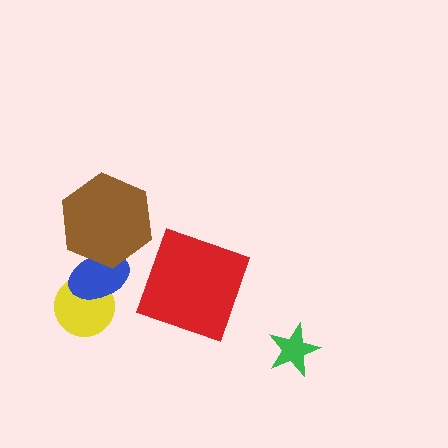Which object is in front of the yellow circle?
The blue ellipse is in front of the yellow circle.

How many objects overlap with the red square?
0 objects overlap with the red square.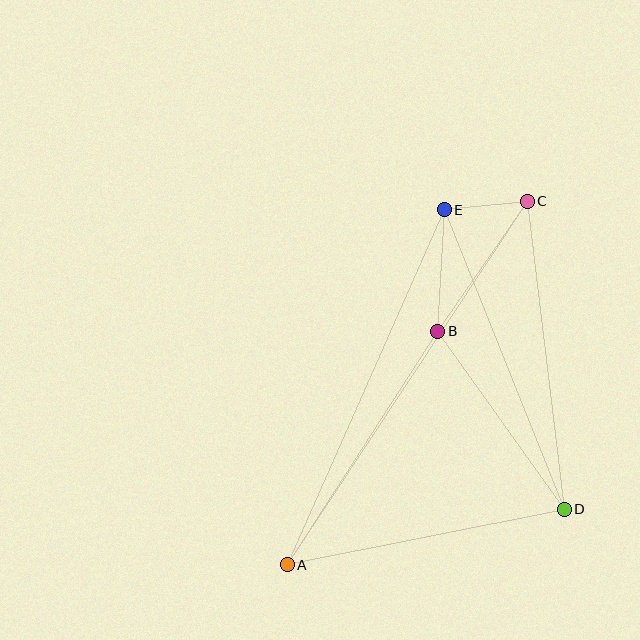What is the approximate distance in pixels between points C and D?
The distance between C and D is approximately 310 pixels.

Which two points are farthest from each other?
Points A and C are farthest from each other.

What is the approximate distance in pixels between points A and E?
The distance between A and E is approximately 388 pixels.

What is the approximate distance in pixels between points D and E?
The distance between D and E is approximately 323 pixels.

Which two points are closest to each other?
Points C and E are closest to each other.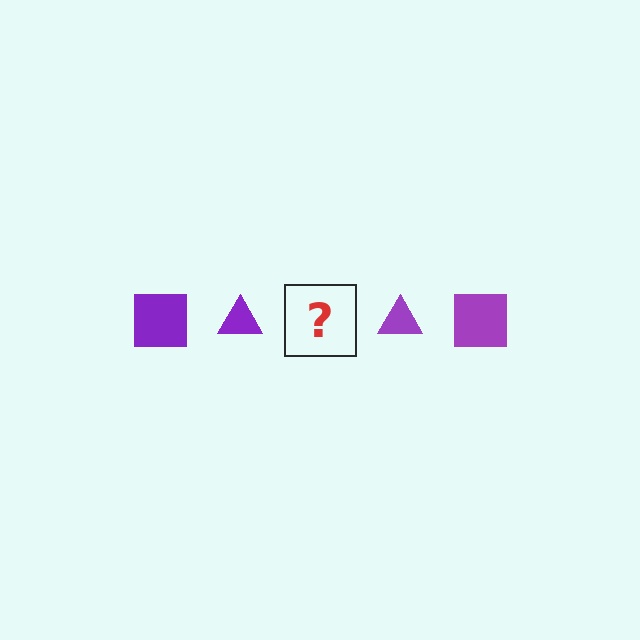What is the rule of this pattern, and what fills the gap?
The rule is that the pattern cycles through square, triangle shapes in purple. The gap should be filled with a purple square.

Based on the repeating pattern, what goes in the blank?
The blank should be a purple square.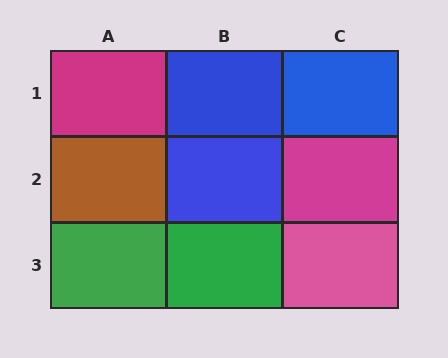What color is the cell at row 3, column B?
Green.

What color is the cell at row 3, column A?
Green.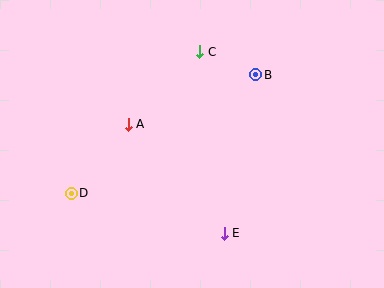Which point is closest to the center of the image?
Point A at (128, 124) is closest to the center.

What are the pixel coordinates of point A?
Point A is at (128, 124).